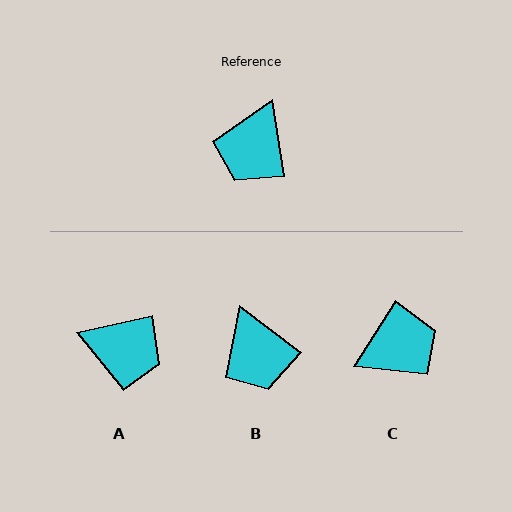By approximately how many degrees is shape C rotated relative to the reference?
Approximately 139 degrees counter-clockwise.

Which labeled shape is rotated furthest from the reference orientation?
C, about 139 degrees away.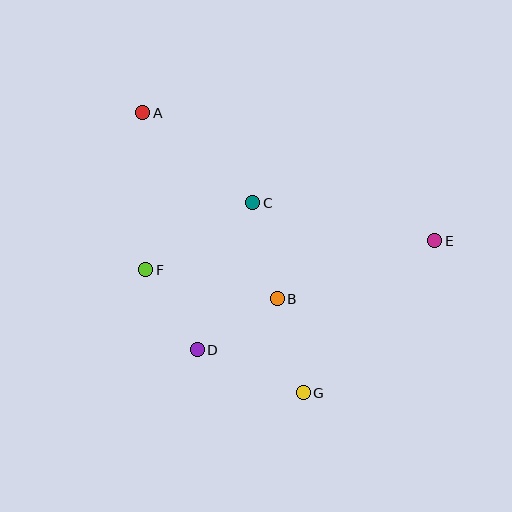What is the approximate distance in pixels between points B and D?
The distance between B and D is approximately 95 pixels.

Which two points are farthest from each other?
Points A and G are farthest from each other.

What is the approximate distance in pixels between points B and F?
The distance between B and F is approximately 134 pixels.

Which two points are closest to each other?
Points D and F are closest to each other.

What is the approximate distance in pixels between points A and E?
The distance between A and E is approximately 319 pixels.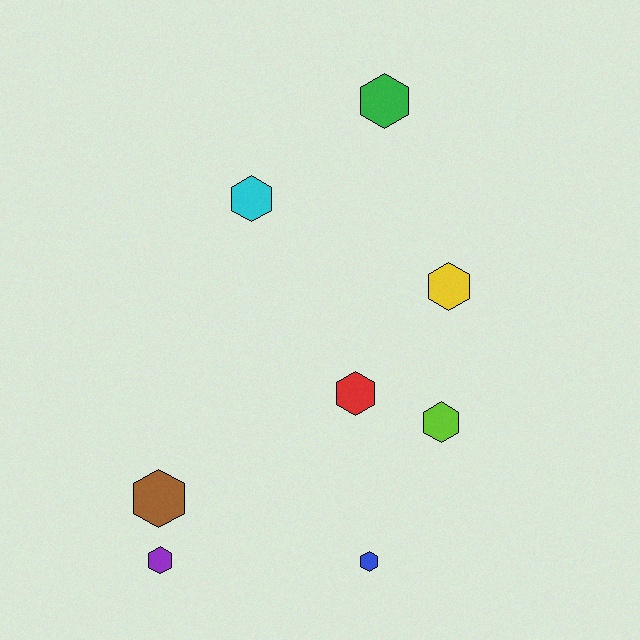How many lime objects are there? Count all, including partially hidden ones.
There is 1 lime object.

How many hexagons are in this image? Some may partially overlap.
There are 8 hexagons.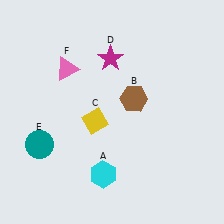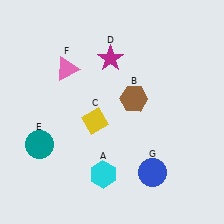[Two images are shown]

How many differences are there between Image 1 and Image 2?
There is 1 difference between the two images.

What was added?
A blue circle (G) was added in Image 2.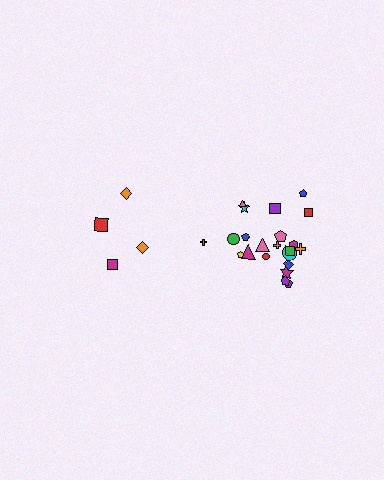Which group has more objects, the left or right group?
The right group.